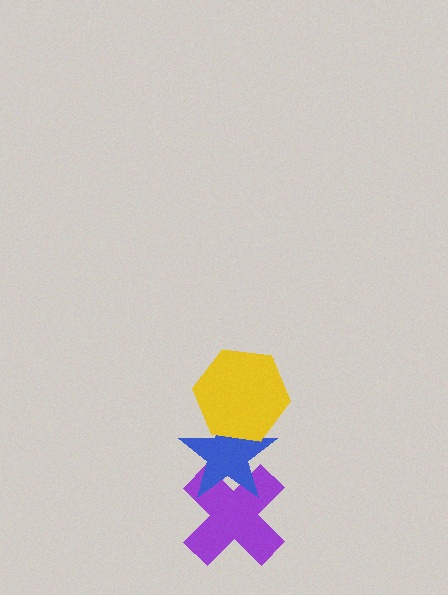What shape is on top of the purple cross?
The blue star is on top of the purple cross.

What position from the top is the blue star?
The blue star is 2nd from the top.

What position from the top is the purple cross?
The purple cross is 3rd from the top.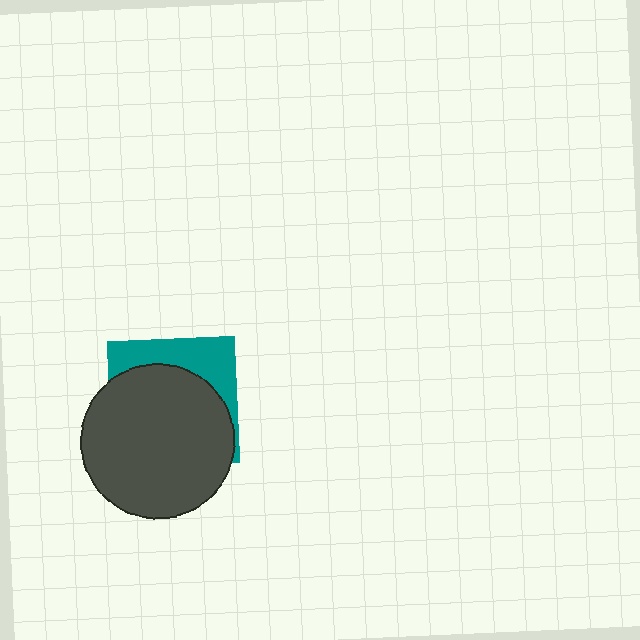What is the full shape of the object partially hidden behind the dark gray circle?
The partially hidden object is a teal square.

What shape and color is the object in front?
The object in front is a dark gray circle.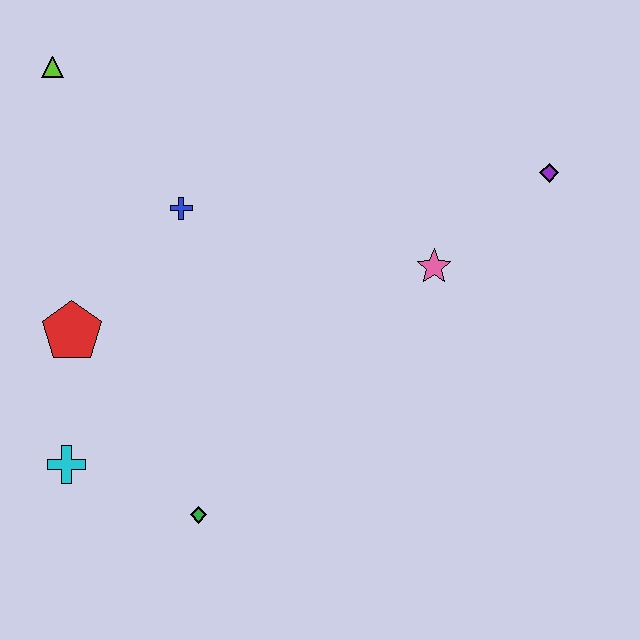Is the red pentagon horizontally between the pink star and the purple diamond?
No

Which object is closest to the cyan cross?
The red pentagon is closest to the cyan cross.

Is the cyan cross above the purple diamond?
No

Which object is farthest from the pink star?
The lime triangle is farthest from the pink star.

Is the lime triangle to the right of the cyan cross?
No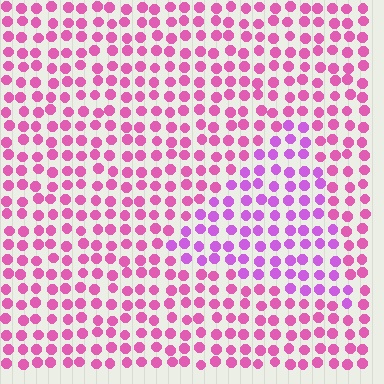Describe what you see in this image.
The image is filled with small pink elements in a uniform arrangement. A triangle-shaped region is visible where the elements are tinted to a slightly different hue, forming a subtle color boundary.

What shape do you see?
I see a triangle.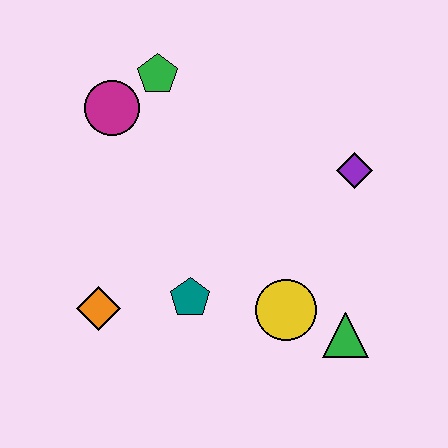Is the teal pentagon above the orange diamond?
Yes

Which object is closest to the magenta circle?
The green pentagon is closest to the magenta circle.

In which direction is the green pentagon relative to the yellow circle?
The green pentagon is above the yellow circle.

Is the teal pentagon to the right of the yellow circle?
No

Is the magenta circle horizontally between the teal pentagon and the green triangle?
No